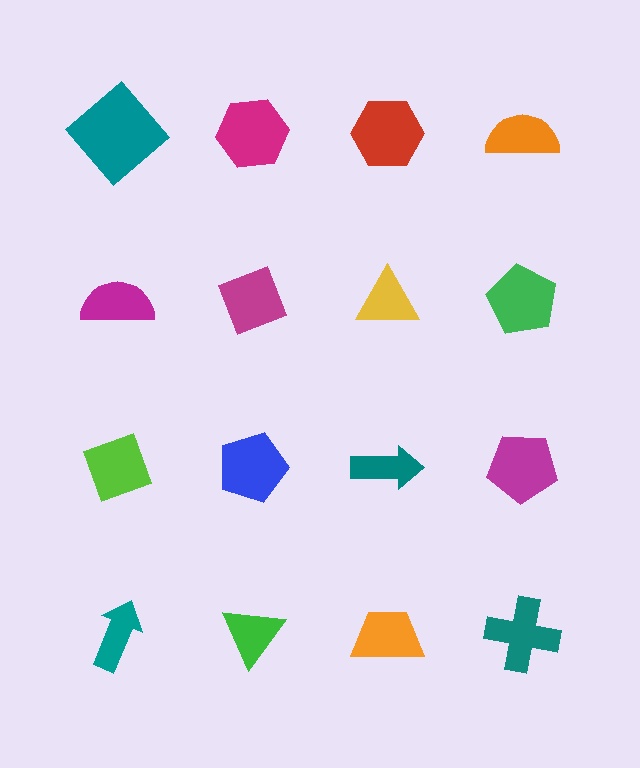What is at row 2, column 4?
A green pentagon.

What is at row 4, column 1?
A teal arrow.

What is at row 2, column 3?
A yellow triangle.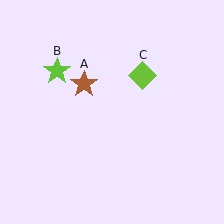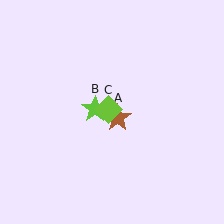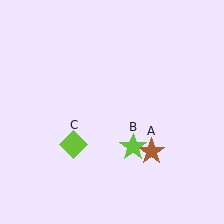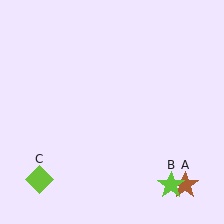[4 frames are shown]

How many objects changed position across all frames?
3 objects changed position: brown star (object A), lime star (object B), lime diamond (object C).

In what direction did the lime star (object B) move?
The lime star (object B) moved down and to the right.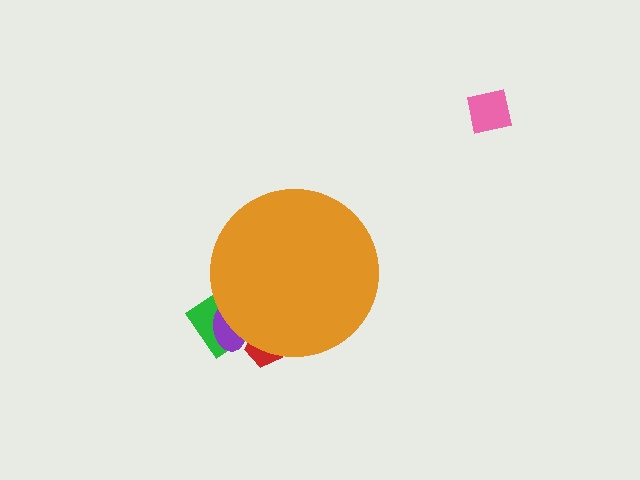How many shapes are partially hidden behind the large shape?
3 shapes are partially hidden.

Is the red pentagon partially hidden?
Yes, the red pentagon is partially hidden behind the orange circle.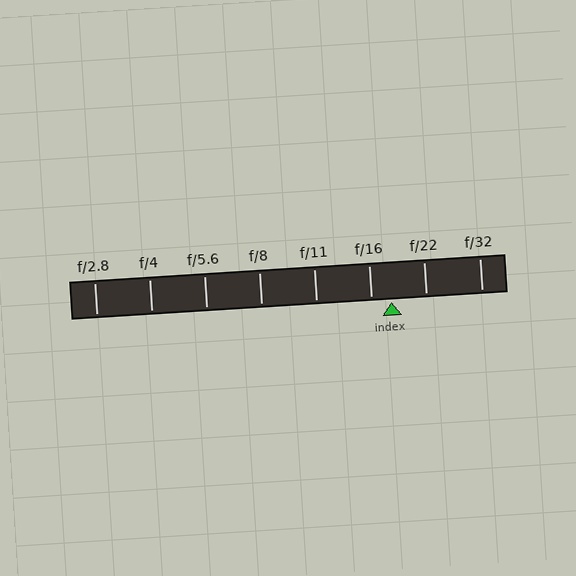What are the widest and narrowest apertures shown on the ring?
The widest aperture shown is f/2.8 and the narrowest is f/32.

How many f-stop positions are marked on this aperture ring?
There are 8 f-stop positions marked.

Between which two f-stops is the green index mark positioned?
The index mark is between f/16 and f/22.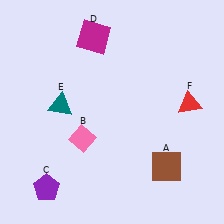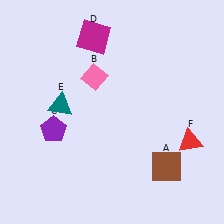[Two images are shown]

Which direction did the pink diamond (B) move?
The pink diamond (B) moved up.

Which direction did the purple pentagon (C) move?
The purple pentagon (C) moved up.